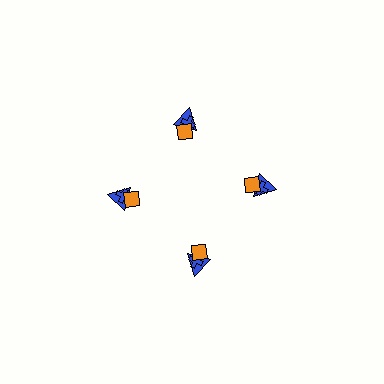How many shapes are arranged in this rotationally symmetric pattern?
There are 12 shapes, arranged in 4 groups of 3.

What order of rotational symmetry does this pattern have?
This pattern has 4-fold rotational symmetry.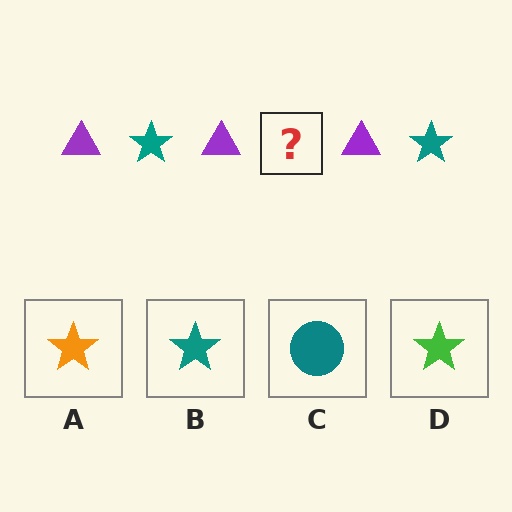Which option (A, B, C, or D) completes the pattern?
B.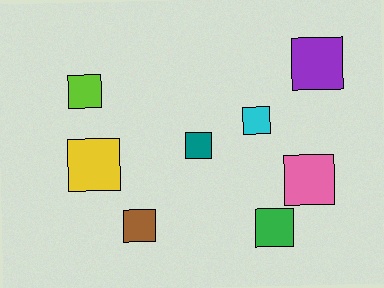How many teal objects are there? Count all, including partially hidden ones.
There is 1 teal object.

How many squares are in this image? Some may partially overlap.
There are 8 squares.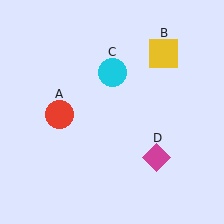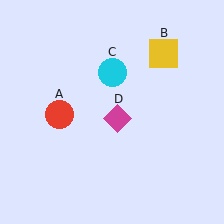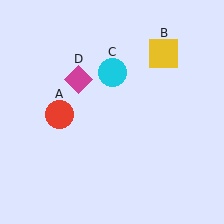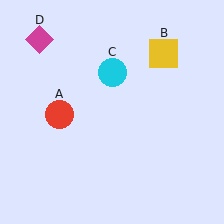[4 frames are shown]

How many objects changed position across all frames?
1 object changed position: magenta diamond (object D).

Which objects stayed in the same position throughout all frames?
Red circle (object A) and yellow square (object B) and cyan circle (object C) remained stationary.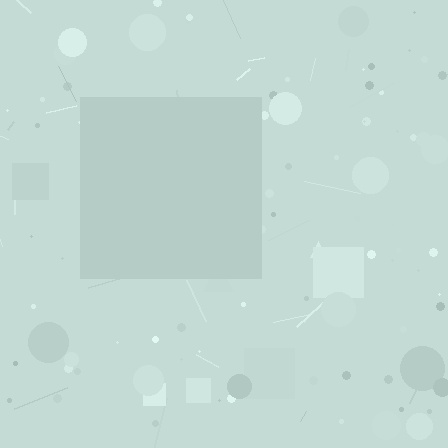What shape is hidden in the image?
A square is hidden in the image.